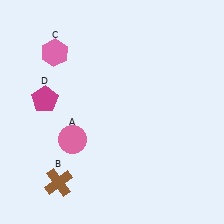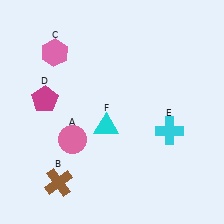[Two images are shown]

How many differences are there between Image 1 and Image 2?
There are 2 differences between the two images.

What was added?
A cyan cross (E), a cyan triangle (F) were added in Image 2.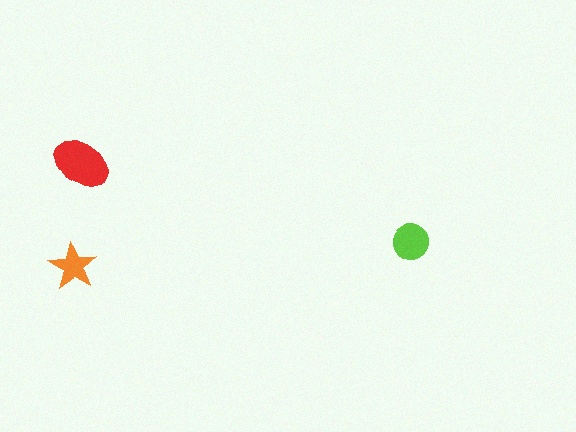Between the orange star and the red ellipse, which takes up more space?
The red ellipse.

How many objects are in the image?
There are 3 objects in the image.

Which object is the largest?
The red ellipse.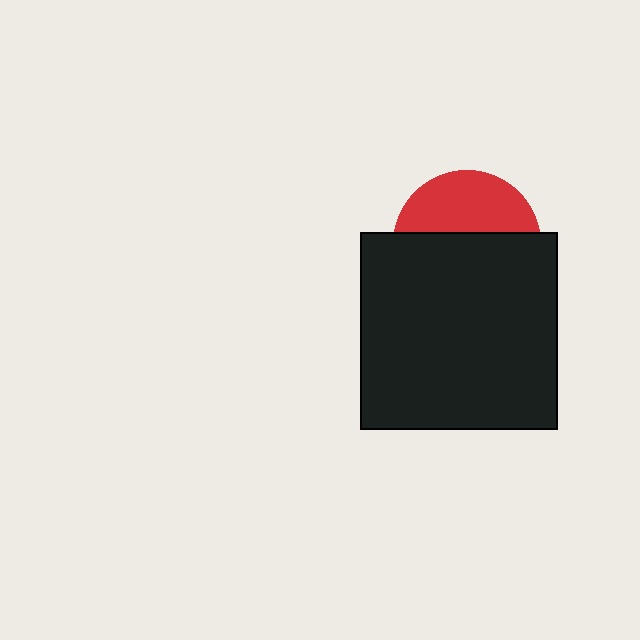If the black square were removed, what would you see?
You would see the complete red circle.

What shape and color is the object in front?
The object in front is a black square.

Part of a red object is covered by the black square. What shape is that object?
It is a circle.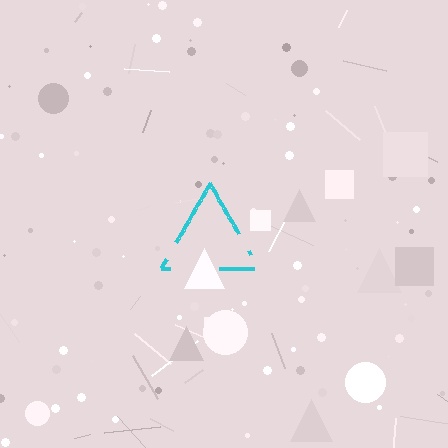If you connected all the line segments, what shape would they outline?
They would outline a triangle.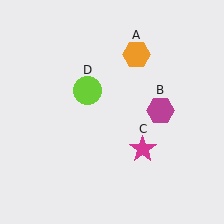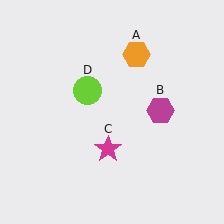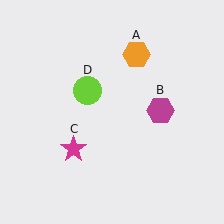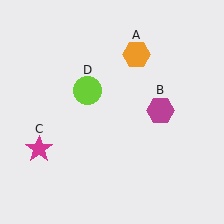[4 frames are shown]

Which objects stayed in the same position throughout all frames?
Orange hexagon (object A) and magenta hexagon (object B) and lime circle (object D) remained stationary.